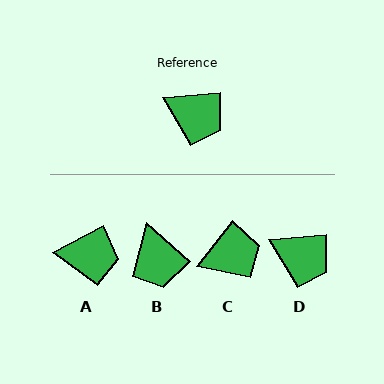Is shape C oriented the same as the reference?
No, it is off by about 47 degrees.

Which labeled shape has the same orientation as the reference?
D.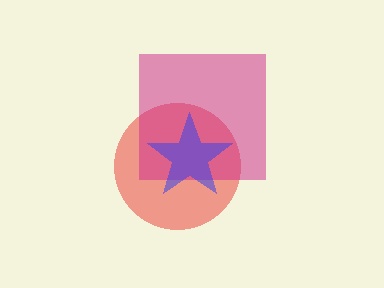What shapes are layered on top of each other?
The layered shapes are: a red circle, a magenta square, a blue star.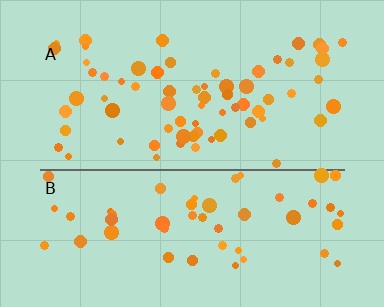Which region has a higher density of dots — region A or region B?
A (the top).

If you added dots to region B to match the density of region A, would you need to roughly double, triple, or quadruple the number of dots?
Approximately double.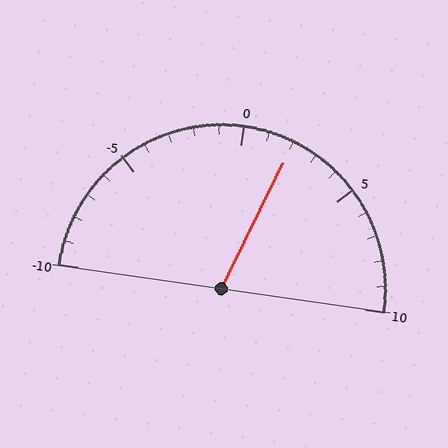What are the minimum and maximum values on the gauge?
The gauge ranges from -10 to 10.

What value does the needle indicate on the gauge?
The needle indicates approximately 2.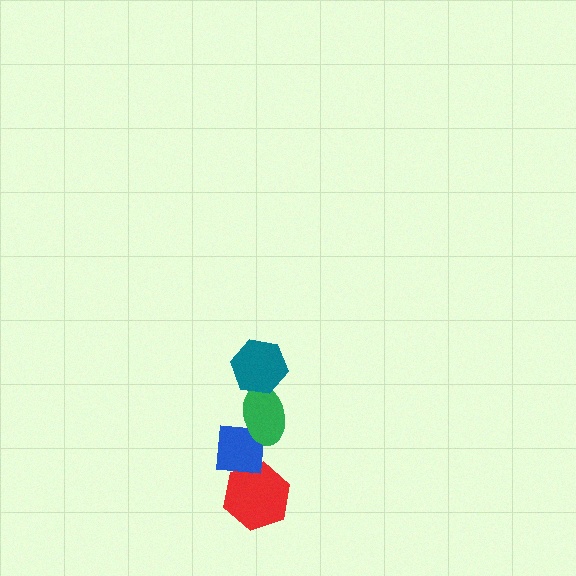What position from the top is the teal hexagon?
The teal hexagon is 1st from the top.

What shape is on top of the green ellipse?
The teal hexagon is on top of the green ellipse.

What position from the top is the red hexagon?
The red hexagon is 4th from the top.